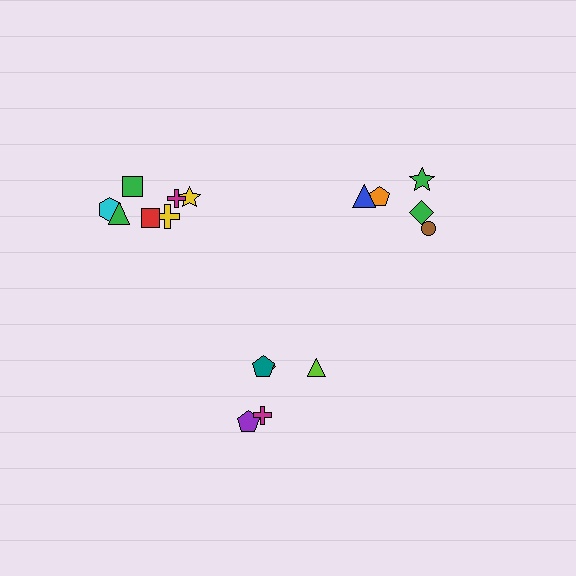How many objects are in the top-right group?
There are 5 objects.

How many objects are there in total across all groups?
There are 17 objects.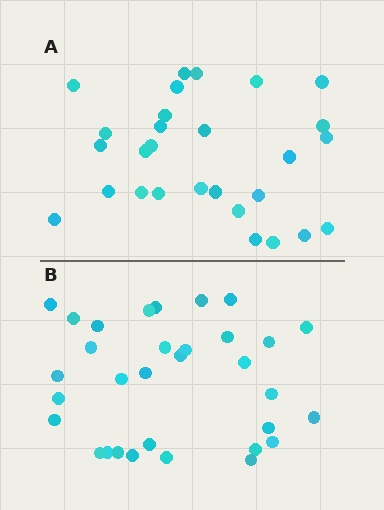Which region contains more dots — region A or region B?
Region B (the bottom region) has more dots.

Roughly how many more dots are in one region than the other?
Region B has about 4 more dots than region A.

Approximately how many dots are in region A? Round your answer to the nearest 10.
About 30 dots. (The exact count is 28, which rounds to 30.)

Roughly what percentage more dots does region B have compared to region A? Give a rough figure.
About 15% more.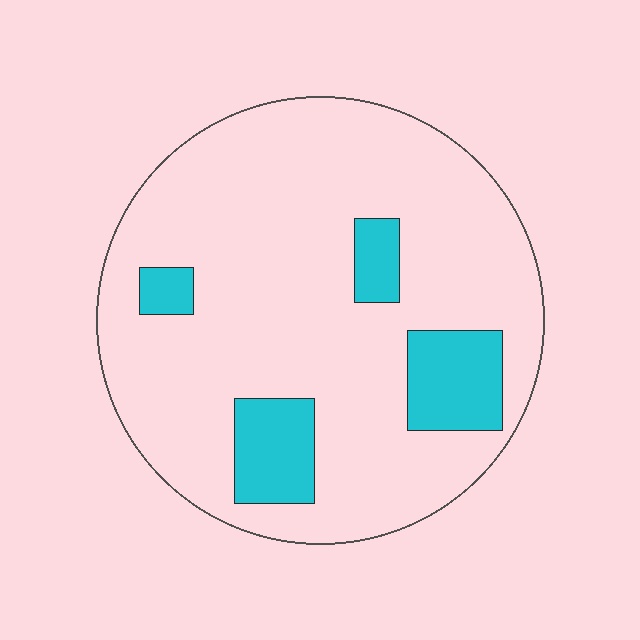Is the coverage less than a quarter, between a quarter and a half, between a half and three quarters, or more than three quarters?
Less than a quarter.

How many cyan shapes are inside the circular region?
4.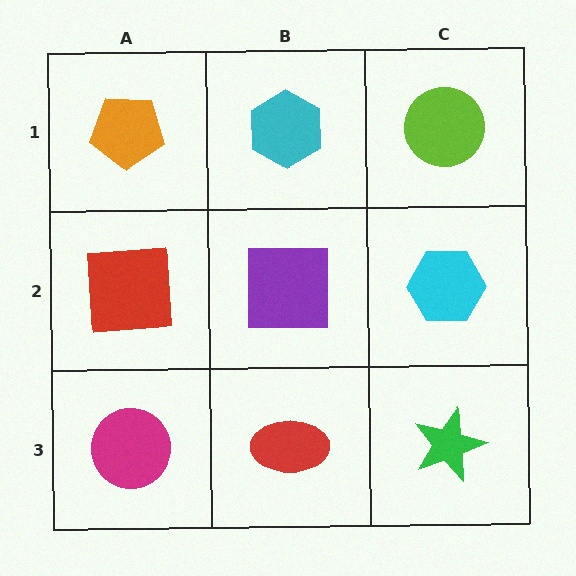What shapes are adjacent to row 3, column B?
A purple square (row 2, column B), a magenta circle (row 3, column A), a green star (row 3, column C).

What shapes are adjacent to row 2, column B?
A cyan hexagon (row 1, column B), a red ellipse (row 3, column B), a red square (row 2, column A), a cyan hexagon (row 2, column C).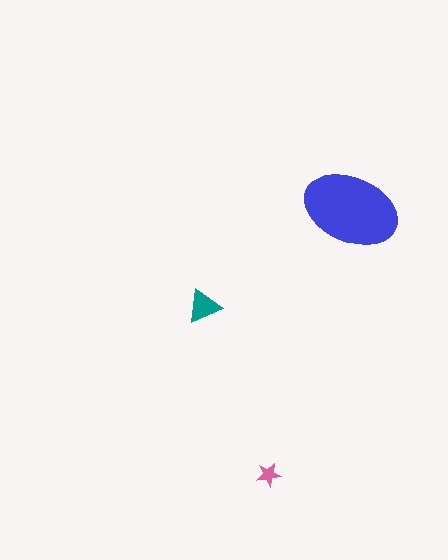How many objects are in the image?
There are 3 objects in the image.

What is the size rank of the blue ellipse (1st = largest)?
1st.